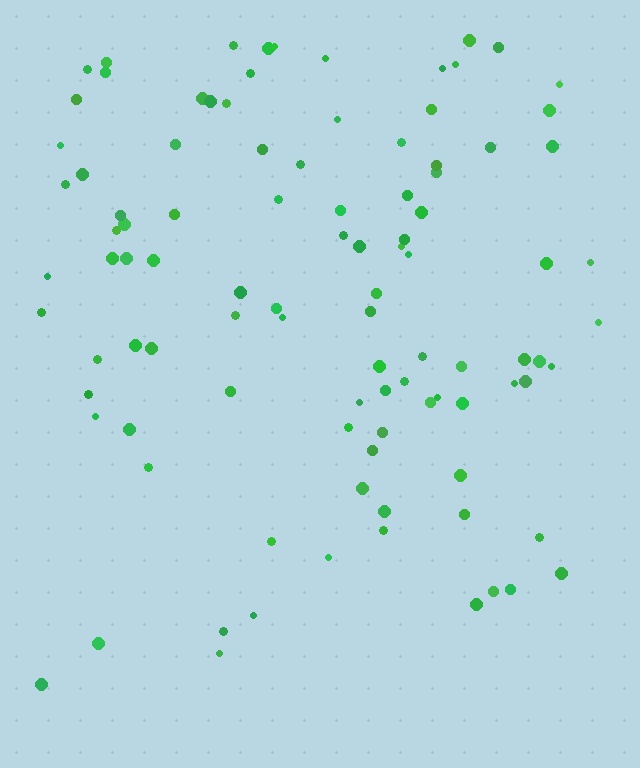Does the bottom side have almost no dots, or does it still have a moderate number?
Still a moderate number, just noticeably fewer than the top.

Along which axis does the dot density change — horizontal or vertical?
Vertical.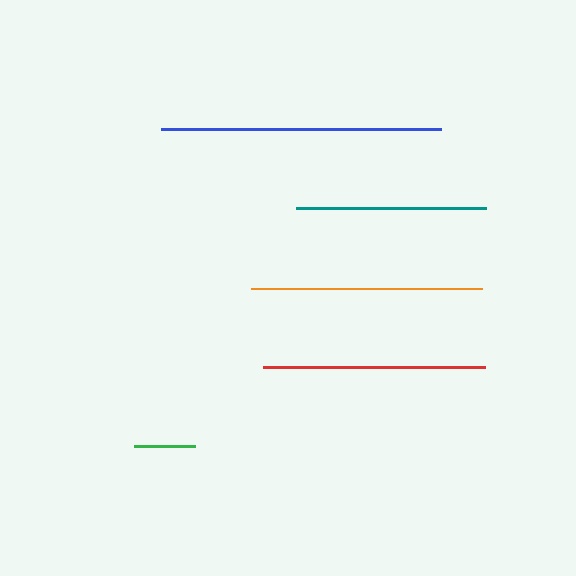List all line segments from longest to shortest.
From longest to shortest: blue, orange, red, teal, green.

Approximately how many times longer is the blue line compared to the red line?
The blue line is approximately 1.3 times the length of the red line.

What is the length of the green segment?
The green segment is approximately 61 pixels long.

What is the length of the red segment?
The red segment is approximately 221 pixels long.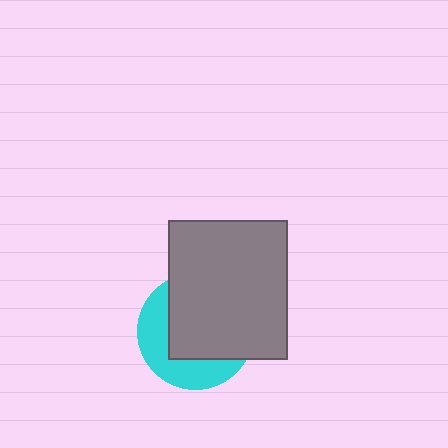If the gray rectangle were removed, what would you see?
You would see the complete cyan circle.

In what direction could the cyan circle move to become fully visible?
The cyan circle could move toward the lower-left. That would shift it out from behind the gray rectangle entirely.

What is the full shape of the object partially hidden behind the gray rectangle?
The partially hidden object is a cyan circle.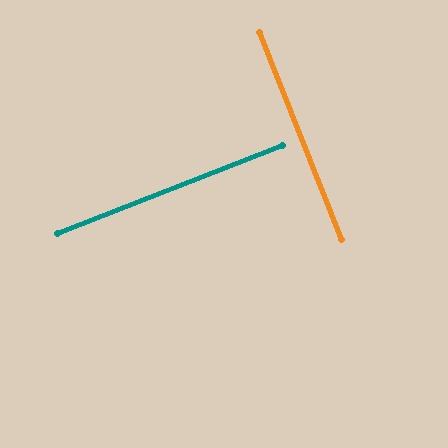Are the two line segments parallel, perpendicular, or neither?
Perpendicular — they meet at approximately 90°.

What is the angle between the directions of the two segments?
Approximately 90 degrees.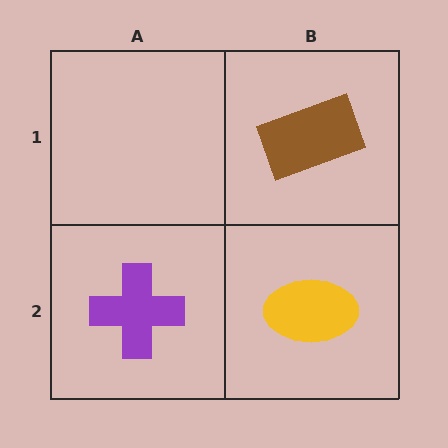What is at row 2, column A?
A purple cross.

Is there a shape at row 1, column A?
No, that cell is empty.